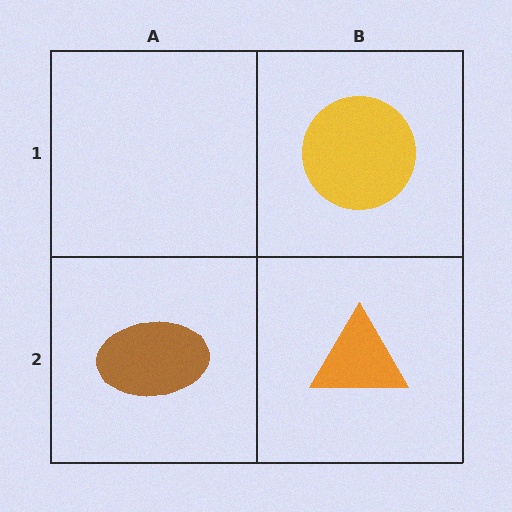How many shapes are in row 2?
2 shapes.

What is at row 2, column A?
A brown ellipse.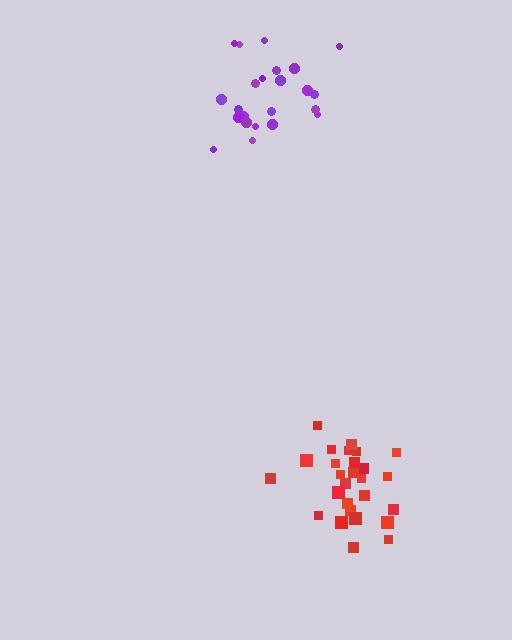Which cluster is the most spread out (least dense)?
Purple.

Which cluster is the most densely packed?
Red.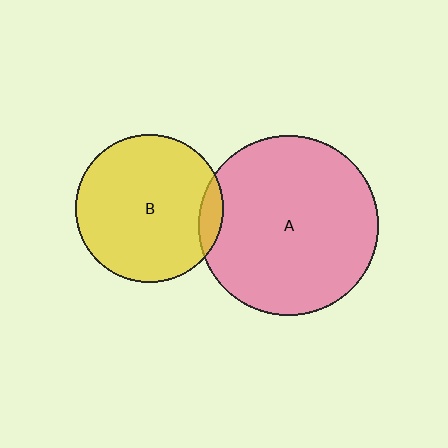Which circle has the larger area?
Circle A (pink).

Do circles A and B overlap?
Yes.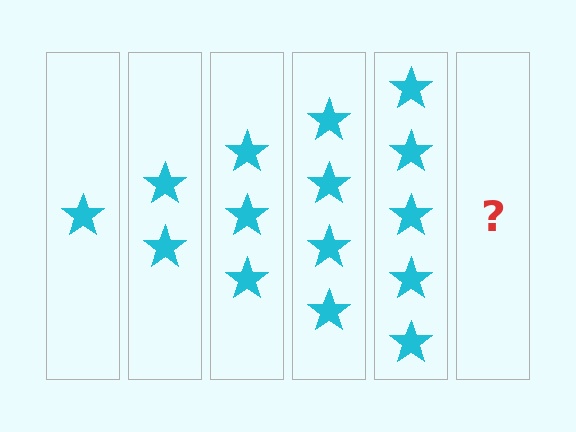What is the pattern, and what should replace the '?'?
The pattern is that each step adds one more star. The '?' should be 6 stars.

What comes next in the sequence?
The next element should be 6 stars.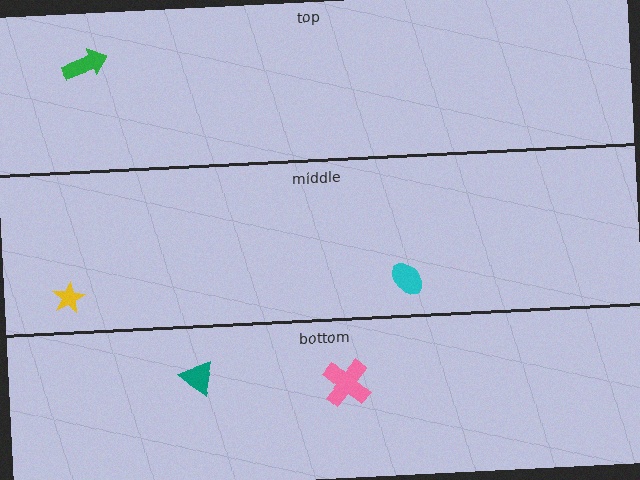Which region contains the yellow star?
The middle region.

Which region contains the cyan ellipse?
The middle region.